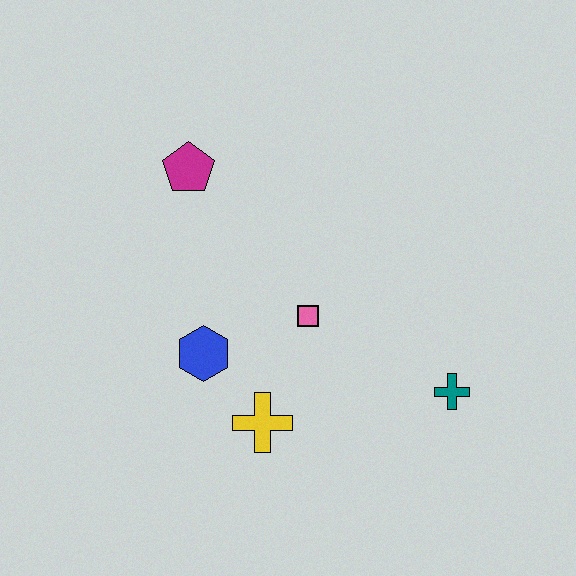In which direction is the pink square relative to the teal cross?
The pink square is to the left of the teal cross.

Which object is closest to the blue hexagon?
The yellow cross is closest to the blue hexagon.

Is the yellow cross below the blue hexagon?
Yes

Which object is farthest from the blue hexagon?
The teal cross is farthest from the blue hexagon.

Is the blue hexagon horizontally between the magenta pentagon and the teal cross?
Yes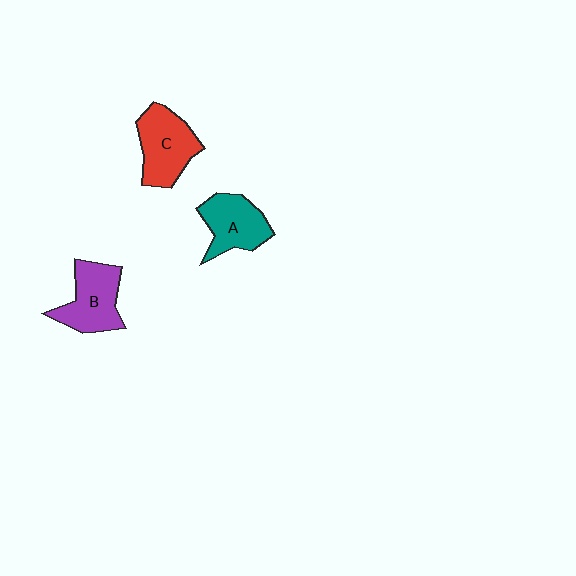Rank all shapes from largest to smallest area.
From largest to smallest: C (red), B (purple), A (teal).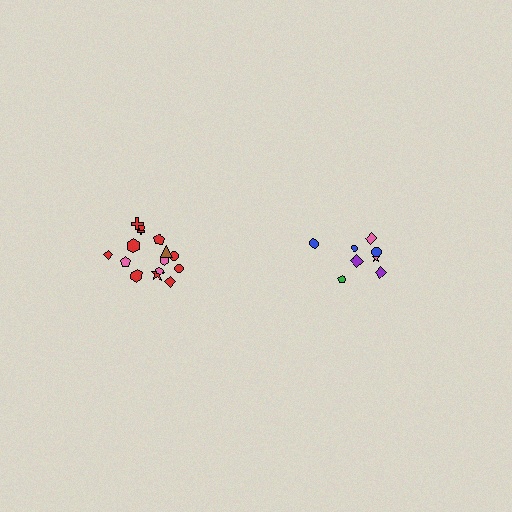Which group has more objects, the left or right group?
The left group.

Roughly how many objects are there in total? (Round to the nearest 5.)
Roughly 25 objects in total.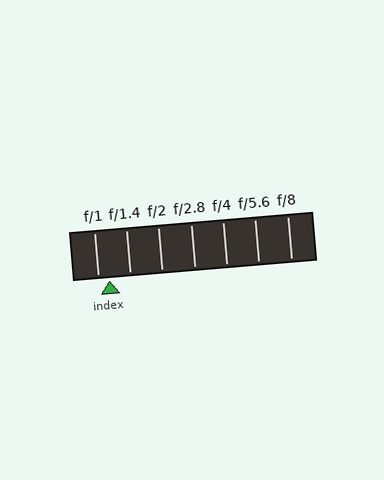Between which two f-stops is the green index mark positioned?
The index mark is between f/1 and f/1.4.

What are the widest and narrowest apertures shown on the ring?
The widest aperture shown is f/1 and the narrowest is f/8.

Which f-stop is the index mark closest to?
The index mark is closest to f/1.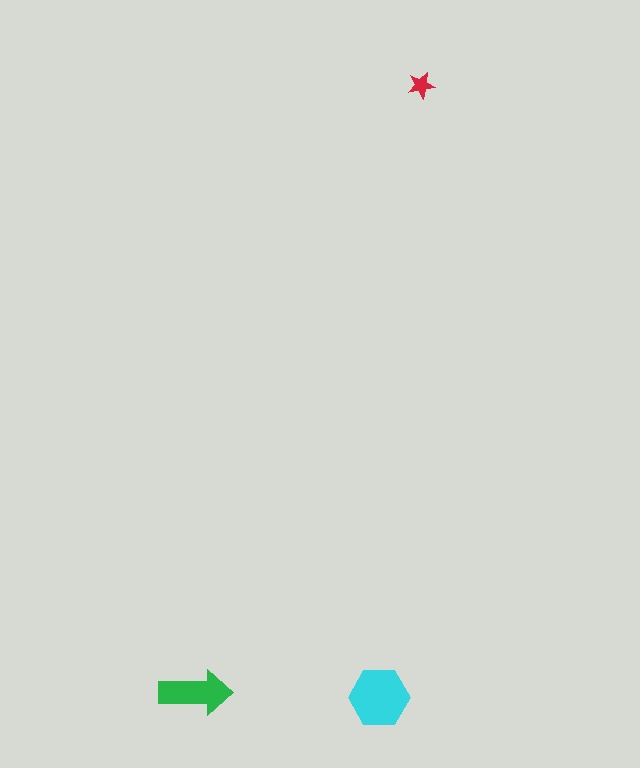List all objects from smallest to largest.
The red star, the green arrow, the cyan hexagon.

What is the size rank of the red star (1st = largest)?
3rd.